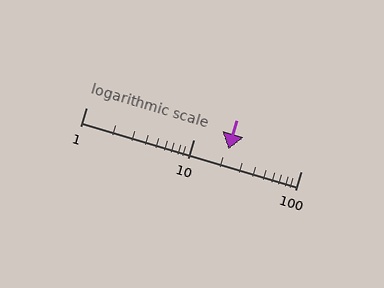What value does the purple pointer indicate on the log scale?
The pointer indicates approximately 21.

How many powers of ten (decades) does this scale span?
The scale spans 2 decades, from 1 to 100.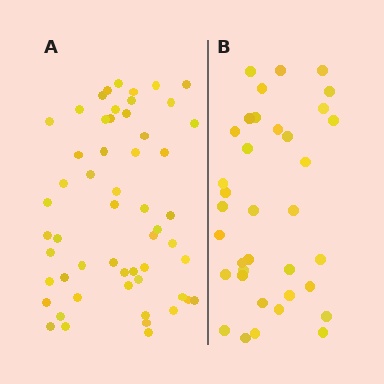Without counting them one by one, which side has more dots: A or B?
Region A (the left region) has more dots.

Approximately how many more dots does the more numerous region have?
Region A has approximately 20 more dots than region B.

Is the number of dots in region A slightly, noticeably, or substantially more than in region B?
Region A has substantially more. The ratio is roughly 1.5 to 1.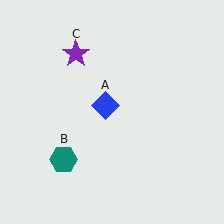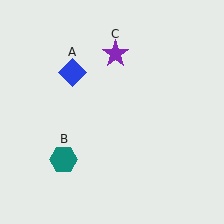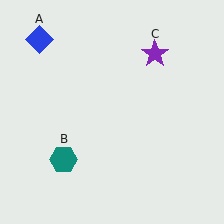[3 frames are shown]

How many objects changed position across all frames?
2 objects changed position: blue diamond (object A), purple star (object C).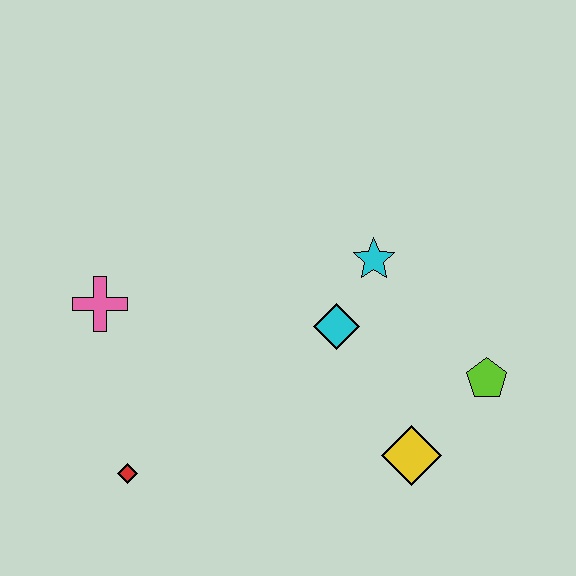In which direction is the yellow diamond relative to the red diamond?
The yellow diamond is to the right of the red diamond.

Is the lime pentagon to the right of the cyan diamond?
Yes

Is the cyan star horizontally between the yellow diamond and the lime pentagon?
No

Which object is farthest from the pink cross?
The lime pentagon is farthest from the pink cross.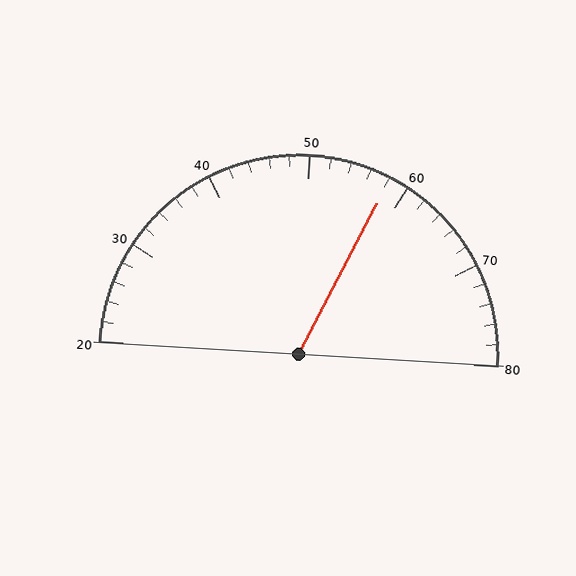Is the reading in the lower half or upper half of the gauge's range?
The reading is in the upper half of the range (20 to 80).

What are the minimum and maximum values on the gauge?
The gauge ranges from 20 to 80.